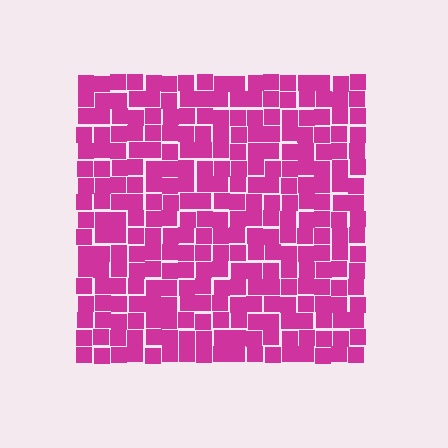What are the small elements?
The small elements are squares.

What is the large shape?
The large shape is a square.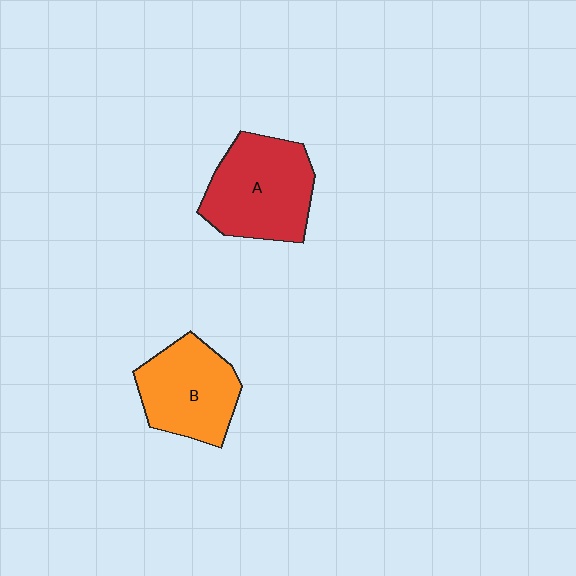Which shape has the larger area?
Shape A (red).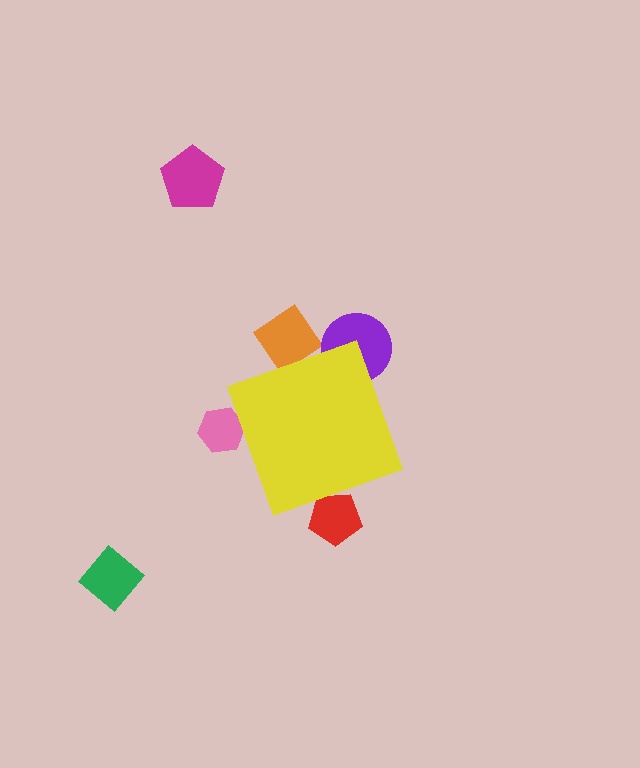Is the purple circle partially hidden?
Yes, the purple circle is partially hidden behind the yellow diamond.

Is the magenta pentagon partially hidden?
No, the magenta pentagon is fully visible.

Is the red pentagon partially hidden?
Yes, the red pentagon is partially hidden behind the yellow diamond.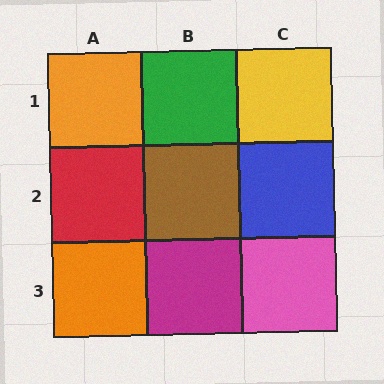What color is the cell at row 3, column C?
Pink.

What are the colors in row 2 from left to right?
Red, brown, blue.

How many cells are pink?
1 cell is pink.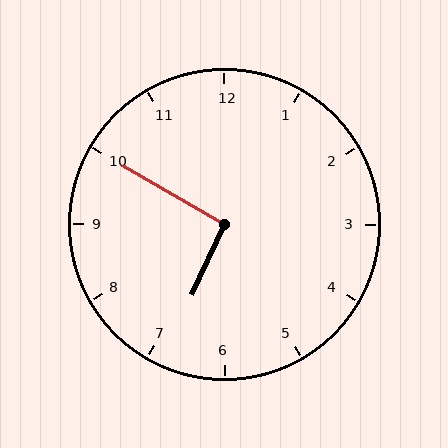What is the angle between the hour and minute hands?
Approximately 95 degrees.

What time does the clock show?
6:50.